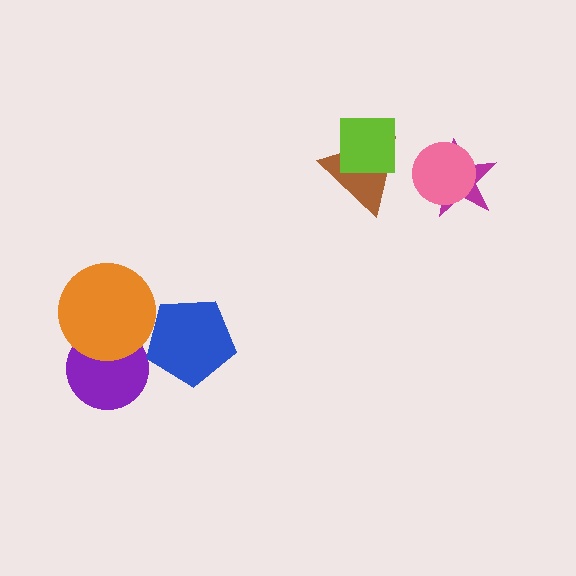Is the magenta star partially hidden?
Yes, it is partially covered by another shape.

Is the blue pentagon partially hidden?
No, no other shape covers it.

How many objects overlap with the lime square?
1 object overlaps with the lime square.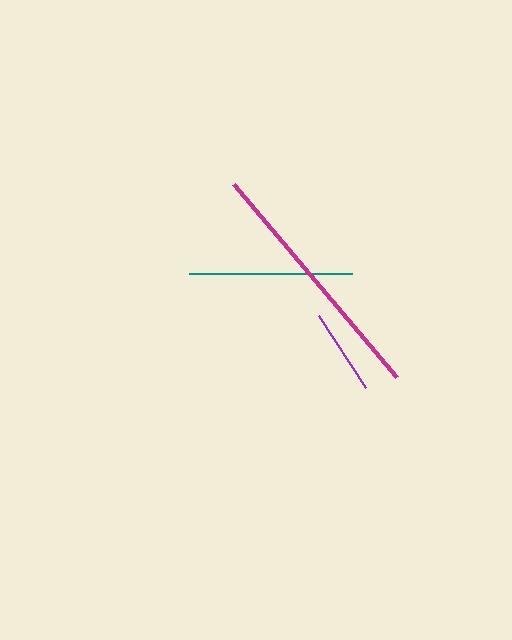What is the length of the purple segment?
The purple segment is approximately 86 pixels long.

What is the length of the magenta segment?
The magenta segment is approximately 253 pixels long.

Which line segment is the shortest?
The purple line is the shortest at approximately 86 pixels.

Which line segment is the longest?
The magenta line is the longest at approximately 253 pixels.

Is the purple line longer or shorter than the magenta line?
The magenta line is longer than the purple line.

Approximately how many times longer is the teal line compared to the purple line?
The teal line is approximately 1.9 times the length of the purple line.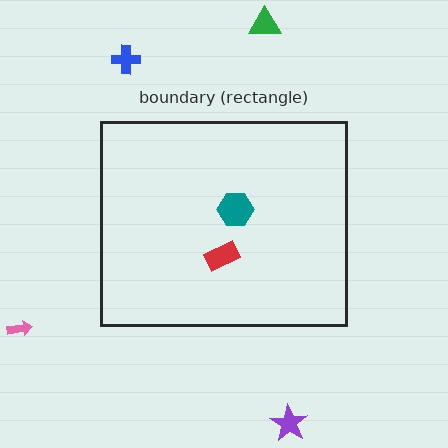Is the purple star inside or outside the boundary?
Outside.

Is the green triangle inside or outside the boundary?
Outside.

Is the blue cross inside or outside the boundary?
Outside.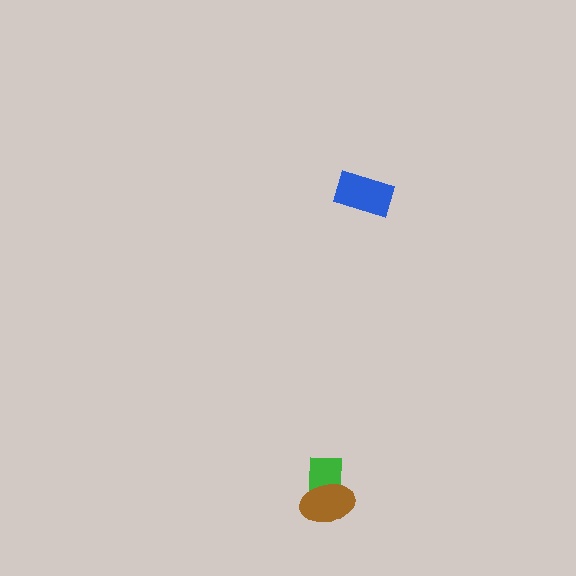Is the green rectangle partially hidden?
Yes, it is partially covered by another shape.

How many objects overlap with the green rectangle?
1 object overlaps with the green rectangle.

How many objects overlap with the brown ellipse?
1 object overlaps with the brown ellipse.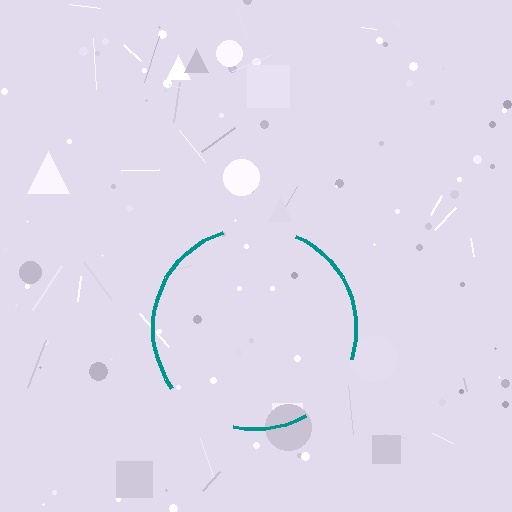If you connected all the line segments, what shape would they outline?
They would outline a circle.